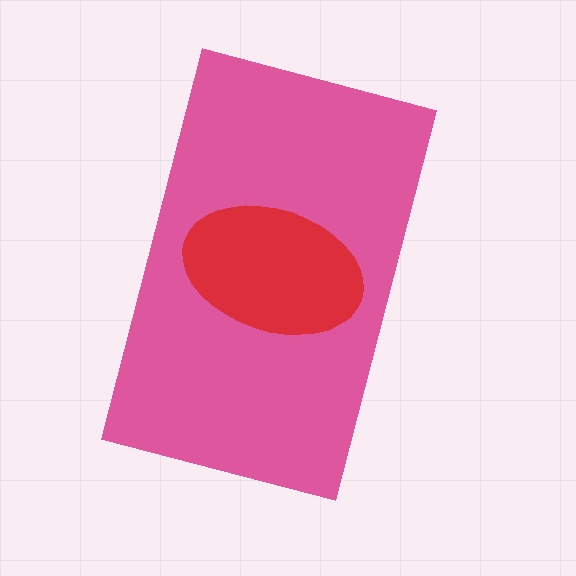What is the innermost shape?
The red ellipse.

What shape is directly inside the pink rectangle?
The red ellipse.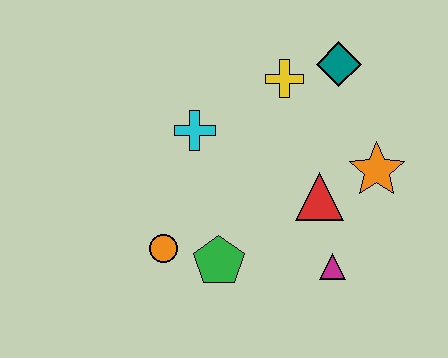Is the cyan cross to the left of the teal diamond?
Yes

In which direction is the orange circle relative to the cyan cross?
The orange circle is below the cyan cross.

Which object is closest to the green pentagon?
The orange circle is closest to the green pentagon.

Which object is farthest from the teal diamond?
The orange circle is farthest from the teal diamond.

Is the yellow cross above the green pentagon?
Yes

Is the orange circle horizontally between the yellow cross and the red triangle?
No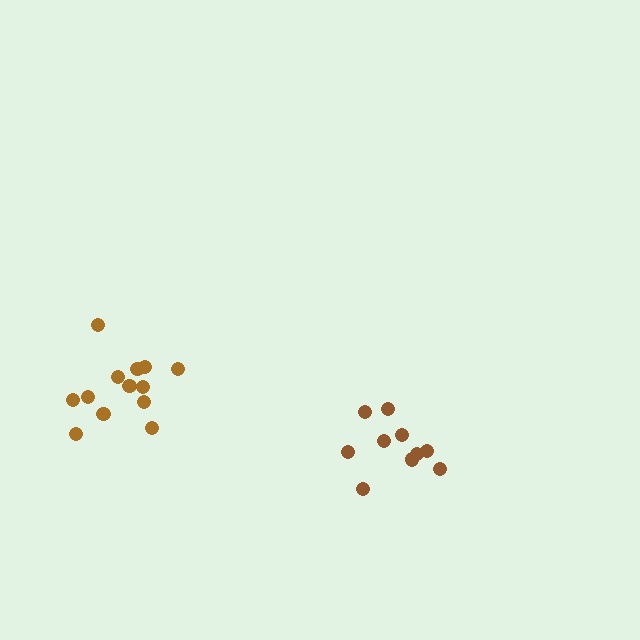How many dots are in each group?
Group 1: 10 dots, Group 2: 14 dots (24 total).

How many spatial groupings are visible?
There are 2 spatial groupings.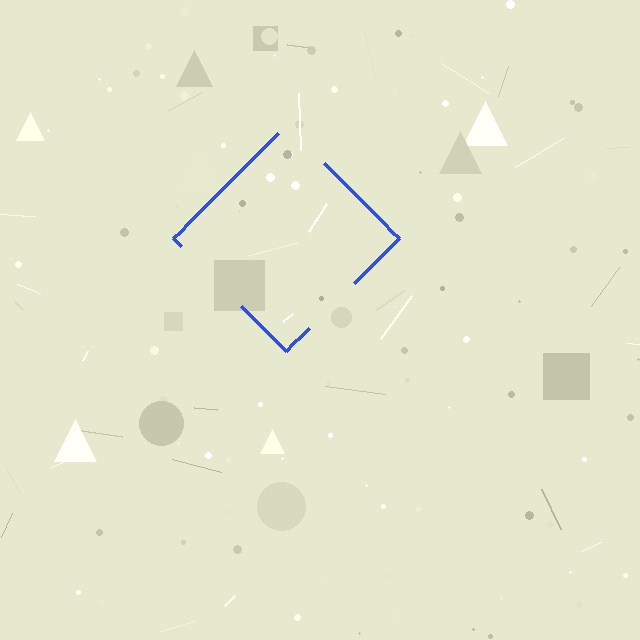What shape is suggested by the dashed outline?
The dashed outline suggests a diamond.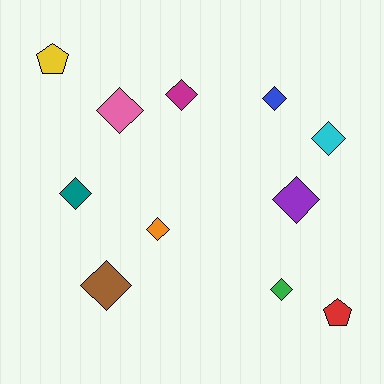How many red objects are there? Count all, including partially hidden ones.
There is 1 red object.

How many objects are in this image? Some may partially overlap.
There are 11 objects.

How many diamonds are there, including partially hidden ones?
There are 9 diamonds.